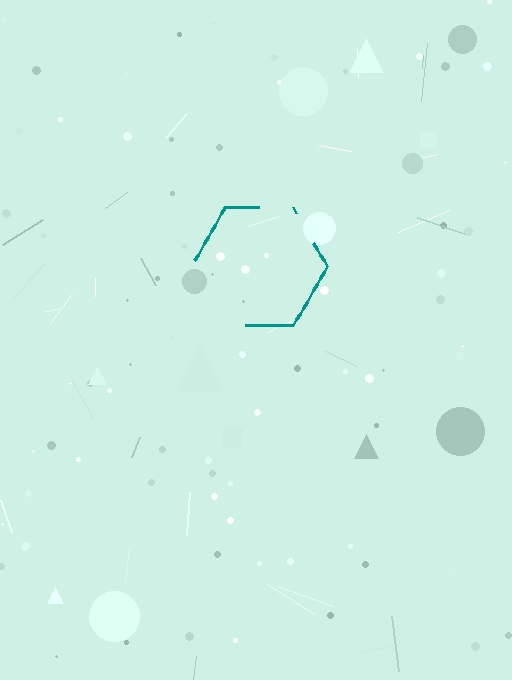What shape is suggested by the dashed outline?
The dashed outline suggests a hexagon.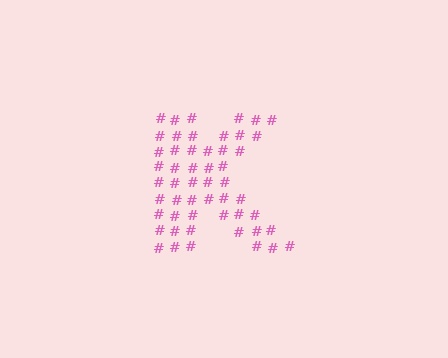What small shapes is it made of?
It is made of small hash symbols.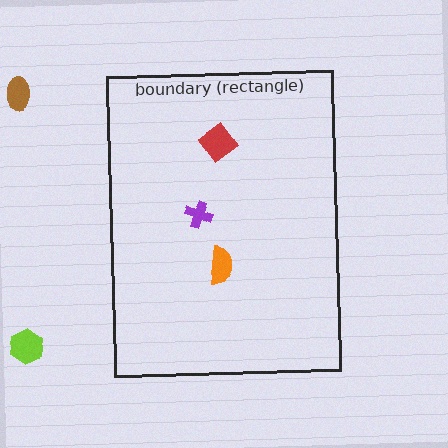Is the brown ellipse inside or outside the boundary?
Outside.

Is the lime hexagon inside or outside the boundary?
Outside.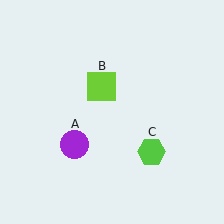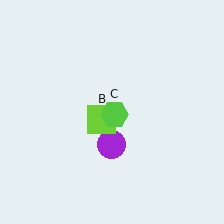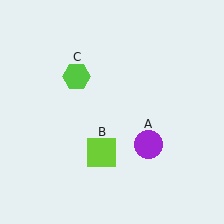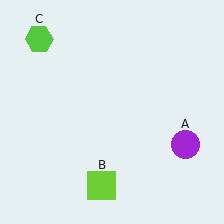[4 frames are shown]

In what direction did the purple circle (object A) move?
The purple circle (object A) moved right.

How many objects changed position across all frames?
3 objects changed position: purple circle (object A), lime square (object B), lime hexagon (object C).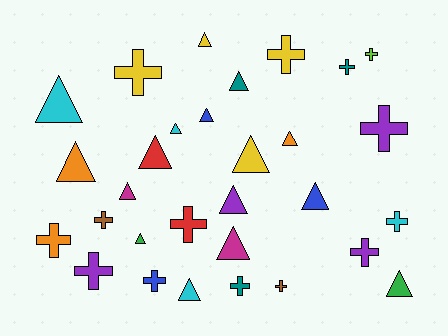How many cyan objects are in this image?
There are 4 cyan objects.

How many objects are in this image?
There are 30 objects.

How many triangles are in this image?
There are 16 triangles.